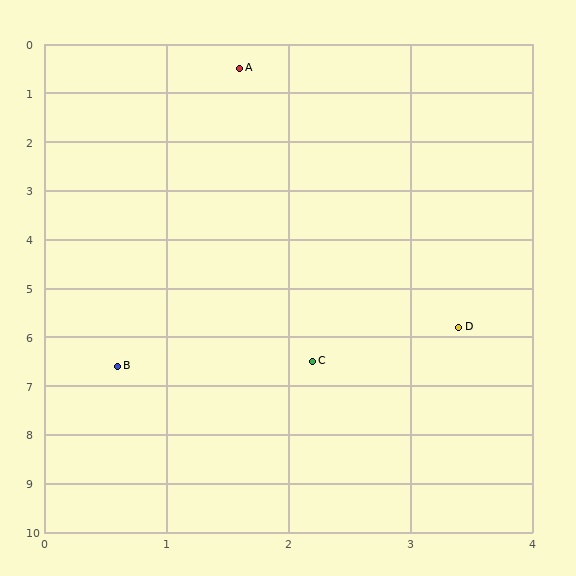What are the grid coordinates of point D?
Point D is at approximately (3.4, 5.8).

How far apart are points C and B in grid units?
Points C and B are about 1.6 grid units apart.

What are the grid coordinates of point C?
Point C is at approximately (2.2, 6.5).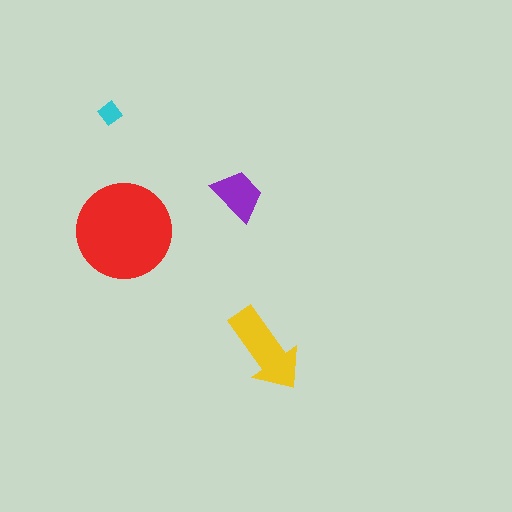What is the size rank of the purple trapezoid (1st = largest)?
3rd.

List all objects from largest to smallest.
The red circle, the yellow arrow, the purple trapezoid, the cyan diamond.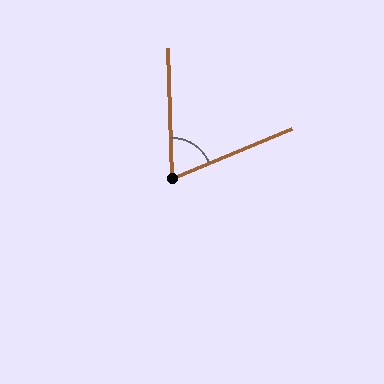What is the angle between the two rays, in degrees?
Approximately 69 degrees.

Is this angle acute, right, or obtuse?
It is acute.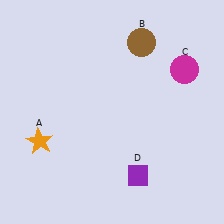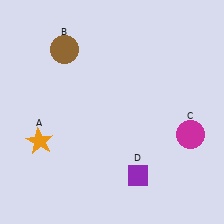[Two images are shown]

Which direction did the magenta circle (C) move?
The magenta circle (C) moved down.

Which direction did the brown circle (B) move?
The brown circle (B) moved left.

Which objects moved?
The objects that moved are: the brown circle (B), the magenta circle (C).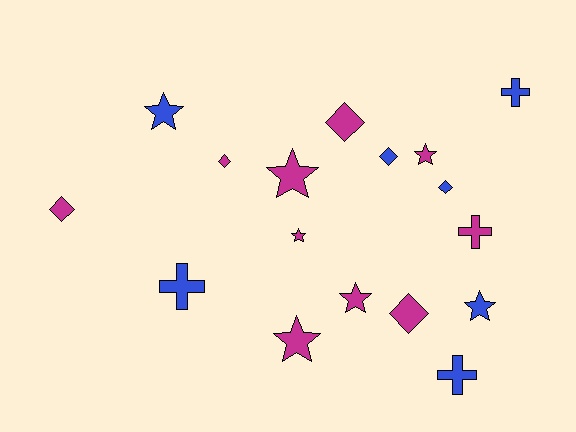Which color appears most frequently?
Magenta, with 10 objects.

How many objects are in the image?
There are 17 objects.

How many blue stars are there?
There are 2 blue stars.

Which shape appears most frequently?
Star, with 7 objects.